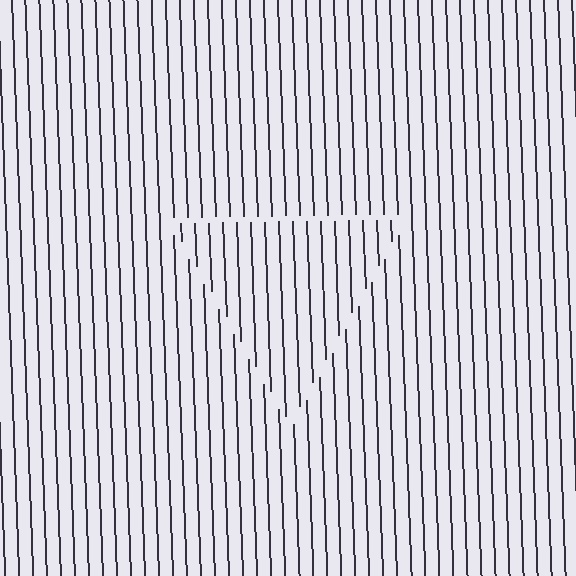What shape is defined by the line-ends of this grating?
An illusory triangle. The interior of the shape contains the same grating, shifted by half a period — the contour is defined by the phase discontinuity where line-ends from the inner and outer gratings abut.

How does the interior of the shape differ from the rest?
The interior of the shape contains the same grating, shifted by half a period — the contour is defined by the phase discontinuity where line-ends from the inner and outer gratings abut.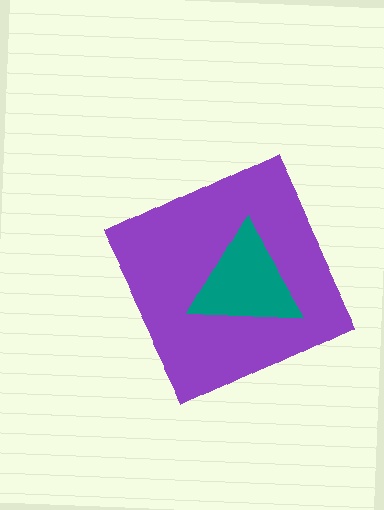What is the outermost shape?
The purple diamond.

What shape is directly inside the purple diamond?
The teal triangle.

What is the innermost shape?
The teal triangle.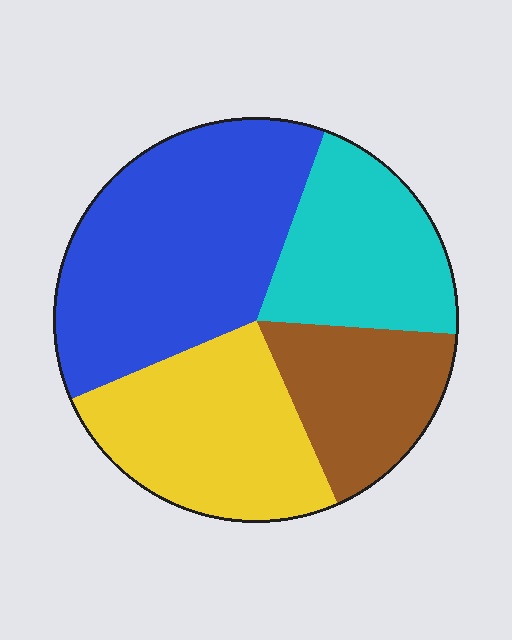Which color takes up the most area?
Blue, at roughly 35%.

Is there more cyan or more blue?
Blue.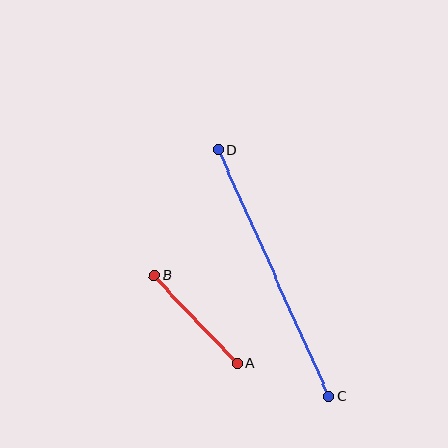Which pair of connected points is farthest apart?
Points C and D are farthest apart.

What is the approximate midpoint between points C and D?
The midpoint is at approximately (274, 273) pixels.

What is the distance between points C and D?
The distance is approximately 270 pixels.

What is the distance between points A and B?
The distance is approximately 121 pixels.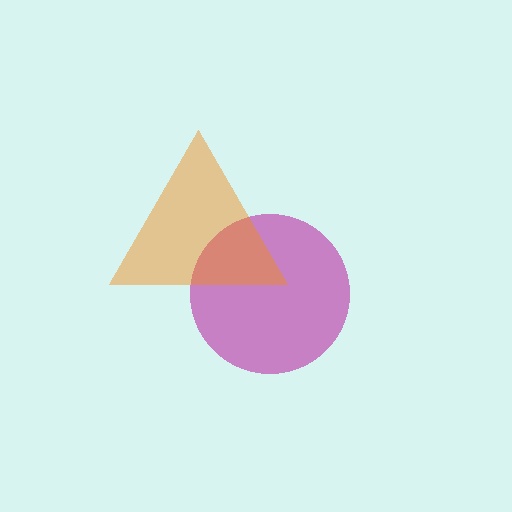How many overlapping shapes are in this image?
There are 2 overlapping shapes in the image.